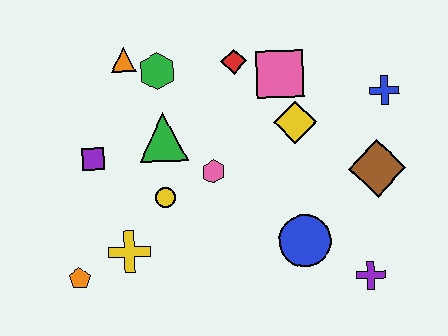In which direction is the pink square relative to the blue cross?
The pink square is to the left of the blue cross.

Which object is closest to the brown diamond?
The blue cross is closest to the brown diamond.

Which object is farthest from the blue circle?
The orange triangle is farthest from the blue circle.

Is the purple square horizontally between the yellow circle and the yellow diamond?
No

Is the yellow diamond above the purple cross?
Yes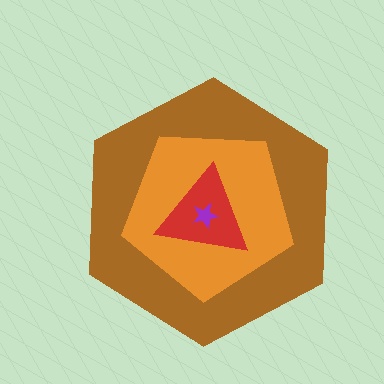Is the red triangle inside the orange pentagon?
Yes.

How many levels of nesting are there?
4.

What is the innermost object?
The purple star.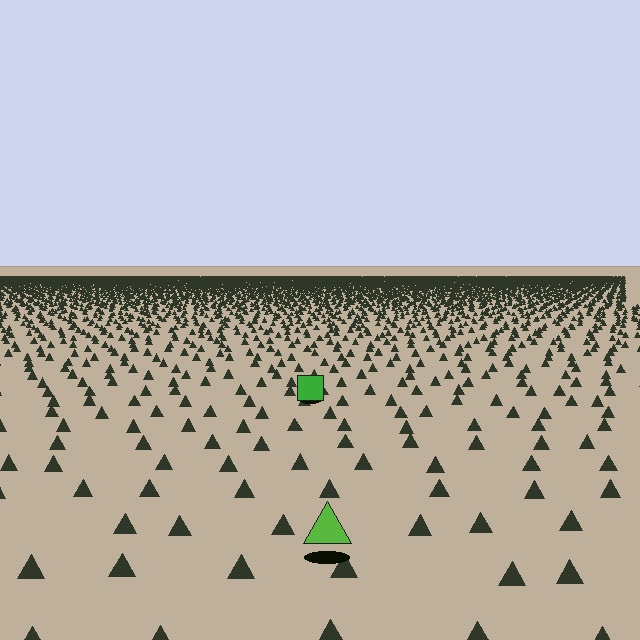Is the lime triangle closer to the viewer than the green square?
Yes. The lime triangle is closer — you can tell from the texture gradient: the ground texture is coarser near it.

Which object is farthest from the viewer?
The green square is farthest from the viewer. It appears smaller and the ground texture around it is denser.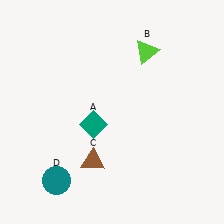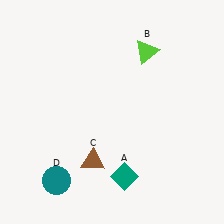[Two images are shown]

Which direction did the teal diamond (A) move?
The teal diamond (A) moved down.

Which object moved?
The teal diamond (A) moved down.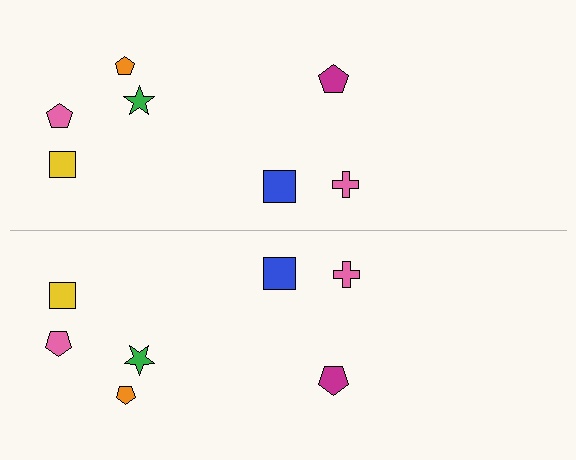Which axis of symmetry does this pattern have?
The pattern has a horizontal axis of symmetry running through the center of the image.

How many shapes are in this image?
There are 14 shapes in this image.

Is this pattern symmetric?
Yes, this pattern has bilateral (reflection) symmetry.